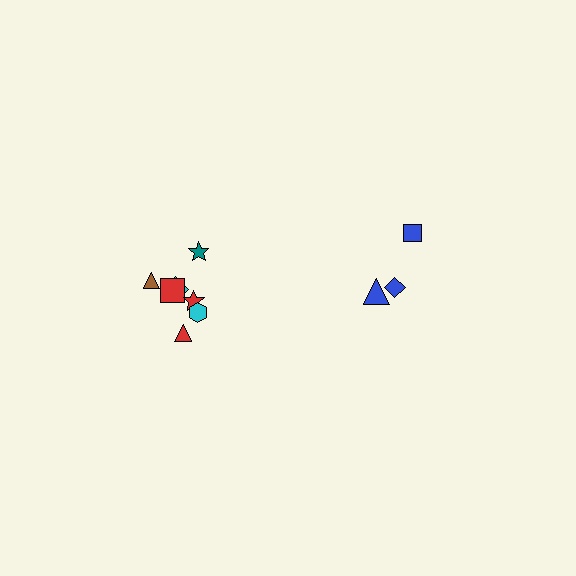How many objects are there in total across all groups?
There are 10 objects.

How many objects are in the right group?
There are 3 objects.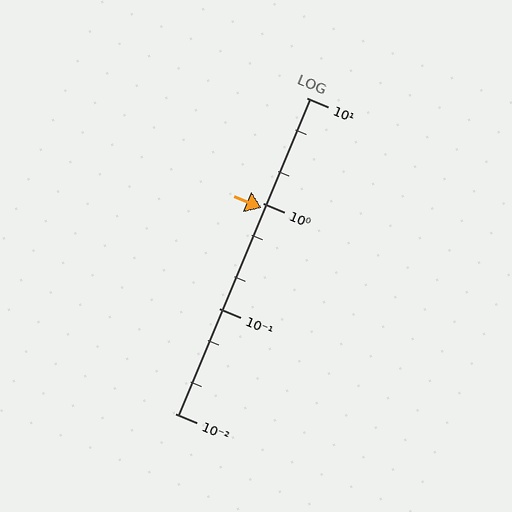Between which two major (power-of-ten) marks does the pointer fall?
The pointer is between 0.1 and 1.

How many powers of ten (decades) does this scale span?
The scale spans 3 decades, from 0.01 to 10.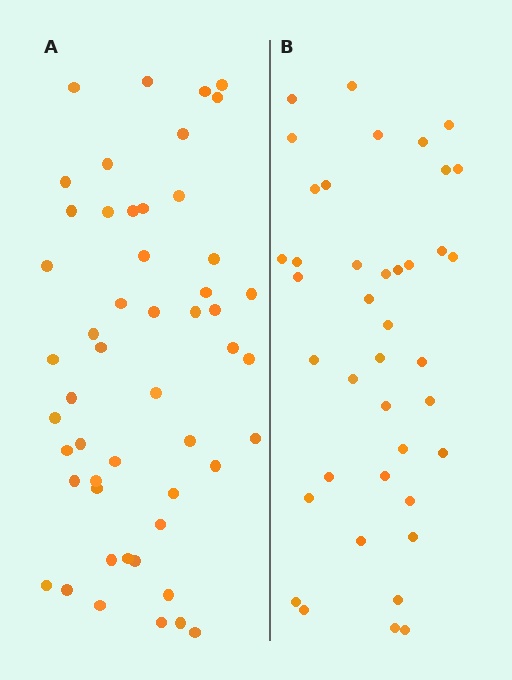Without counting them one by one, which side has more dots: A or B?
Region A (the left region) has more dots.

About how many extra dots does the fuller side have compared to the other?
Region A has roughly 12 or so more dots than region B.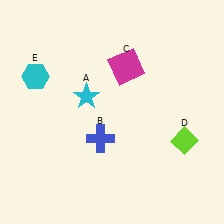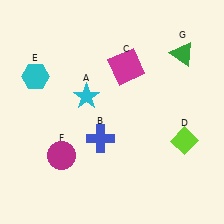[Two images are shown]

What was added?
A magenta circle (F), a green triangle (G) were added in Image 2.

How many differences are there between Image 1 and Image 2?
There are 2 differences between the two images.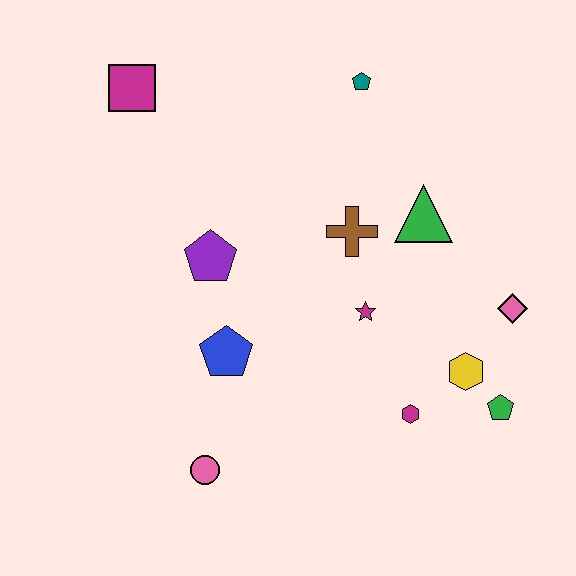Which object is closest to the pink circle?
The blue pentagon is closest to the pink circle.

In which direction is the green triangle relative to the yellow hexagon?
The green triangle is above the yellow hexagon.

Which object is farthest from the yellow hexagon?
The magenta square is farthest from the yellow hexagon.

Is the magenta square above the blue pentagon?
Yes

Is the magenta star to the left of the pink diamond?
Yes